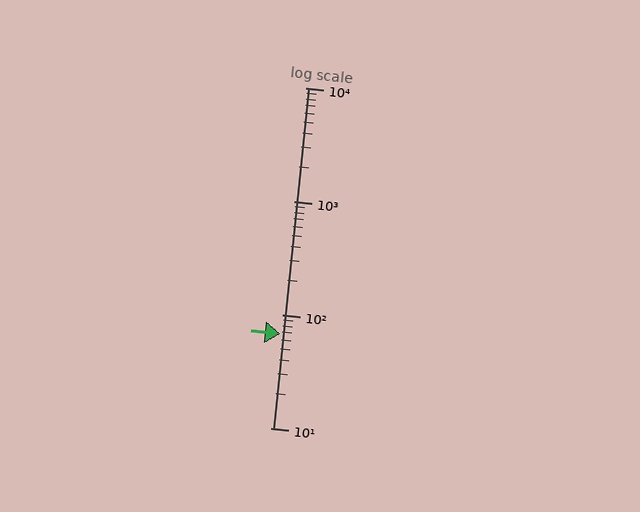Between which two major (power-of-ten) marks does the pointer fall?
The pointer is between 10 and 100.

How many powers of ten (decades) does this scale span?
The scale spans 3 decades, from 10 to 10000.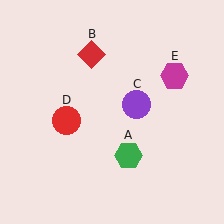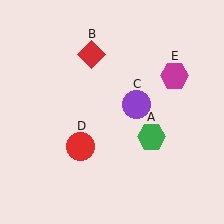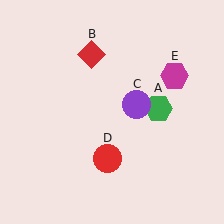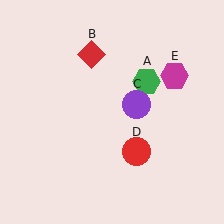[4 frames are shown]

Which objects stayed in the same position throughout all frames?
Red diamond (object B) and purple circle (object C) and magenta hexagon (object E) remained stationary.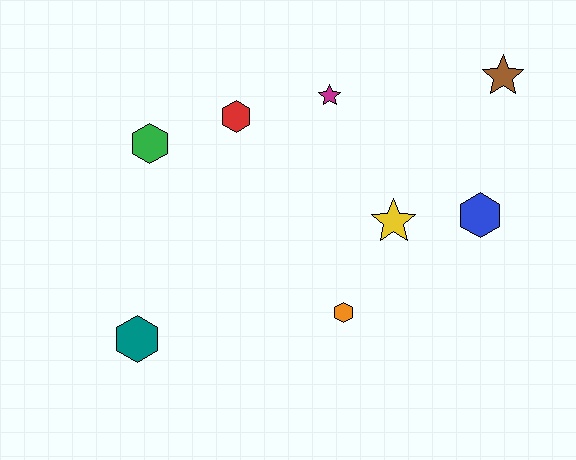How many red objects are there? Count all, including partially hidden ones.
There is 1 red object.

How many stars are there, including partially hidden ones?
There are 3 stars.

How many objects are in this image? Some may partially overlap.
There are 8 objects.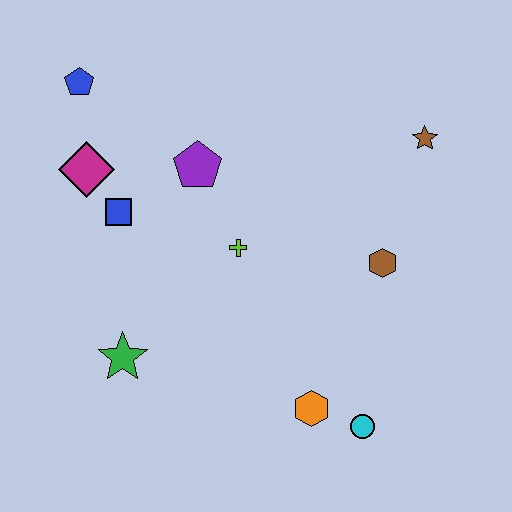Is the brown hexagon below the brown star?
Yes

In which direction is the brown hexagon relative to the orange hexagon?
The brown hexagon is above the orange hexagon.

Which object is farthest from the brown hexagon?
The blue pentagon is farthest from the brown hexagon.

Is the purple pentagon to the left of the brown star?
Yes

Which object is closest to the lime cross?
The purple pentagon is closest to the lime cross.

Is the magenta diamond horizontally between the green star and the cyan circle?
No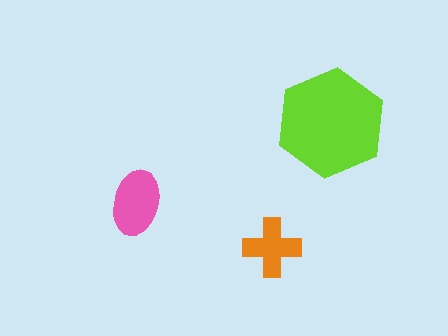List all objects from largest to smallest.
The lime hexagon, the pink ellipse, the orange cross.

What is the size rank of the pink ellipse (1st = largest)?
2nd.